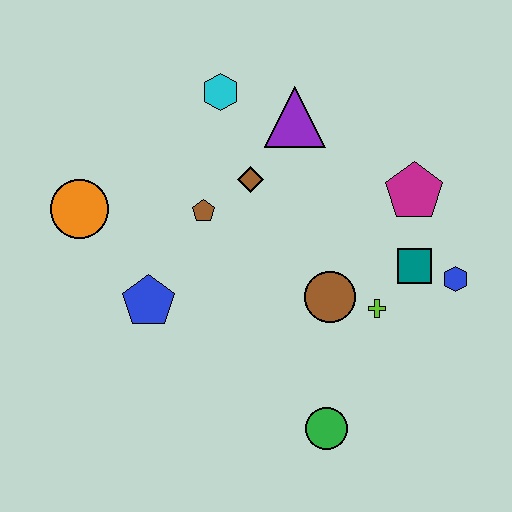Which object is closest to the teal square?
The blue hexagon is closest to the teal square.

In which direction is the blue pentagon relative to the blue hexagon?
The blue pentagon is to the left of the blue hexagon.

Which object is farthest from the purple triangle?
The green circle is farthest from the purple triangle.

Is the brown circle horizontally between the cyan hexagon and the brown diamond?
No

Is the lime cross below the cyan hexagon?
Yes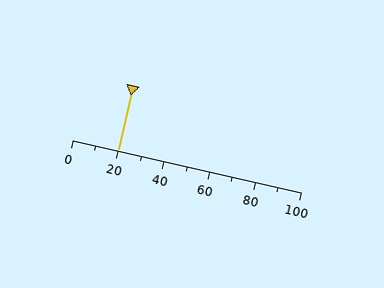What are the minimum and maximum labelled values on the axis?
The axis runs from 0 to 100.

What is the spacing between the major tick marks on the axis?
The major ticks are spaced 20 apart.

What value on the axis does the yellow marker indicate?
The marker indicates approximately 20.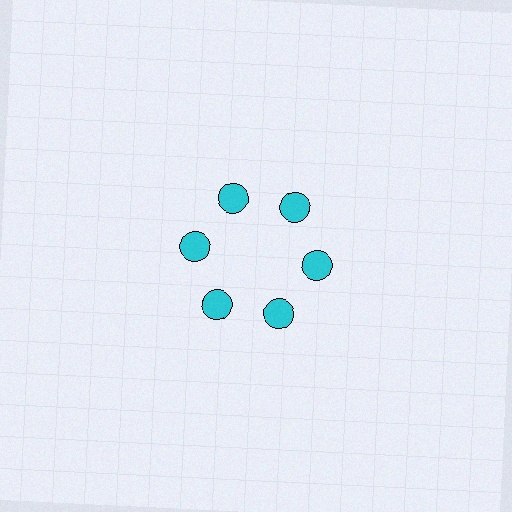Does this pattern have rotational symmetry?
Yes, this pattern has 6-fold rotational symmetry. It looks the same after rotating 60 degrees around the center.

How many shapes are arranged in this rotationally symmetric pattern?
There are 6 shapes, arranged in 6 groups of 1.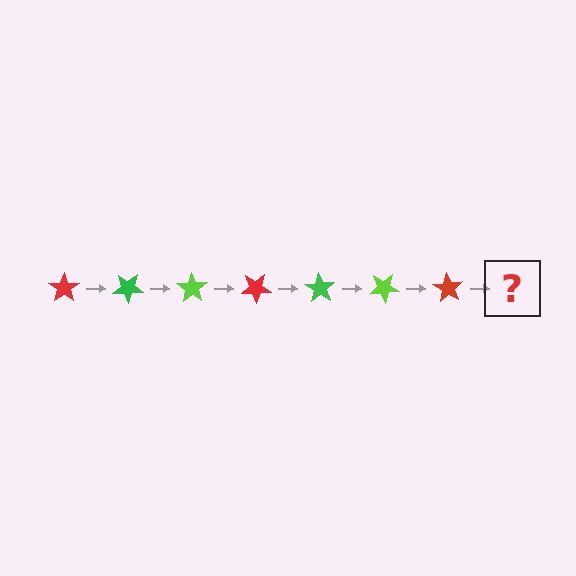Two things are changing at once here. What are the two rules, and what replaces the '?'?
The two rules are that it rotates 35 degrees each step and the color cycles through red, green, and lime. The '?' should be a green star, rotated 245 degrees from the start.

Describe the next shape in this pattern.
It should be a green star, rotated 245 degrees from the start.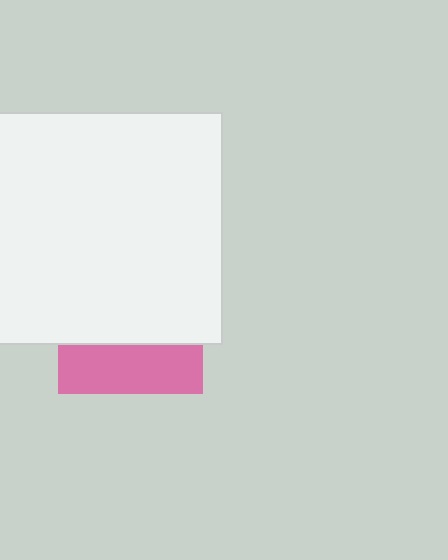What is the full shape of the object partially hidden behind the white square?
The partially hidden object is a pink square.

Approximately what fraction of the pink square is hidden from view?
Roughly 67% of the pink square is hidden behind the white square.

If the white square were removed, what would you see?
You would see the complete pink square.